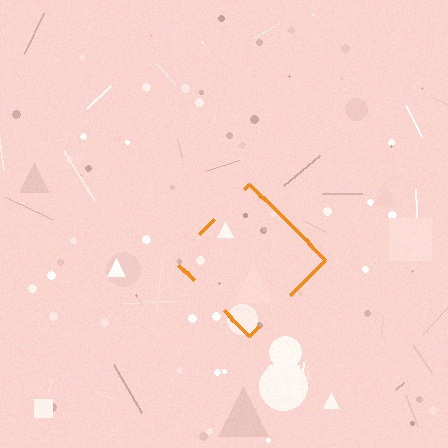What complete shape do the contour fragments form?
The contour fragments form a diamond.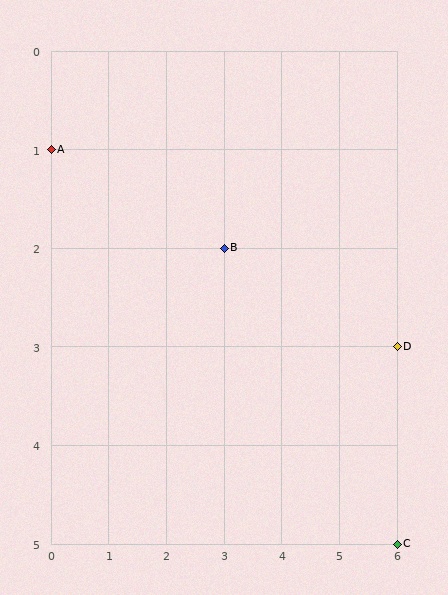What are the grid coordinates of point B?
Point B is at grid coordinates (3, 2).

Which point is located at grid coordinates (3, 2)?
Point B is at (3, 2).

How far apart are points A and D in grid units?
Points A and D are 6 columns and 2 rows apart (about 6.3 grid units diagonally).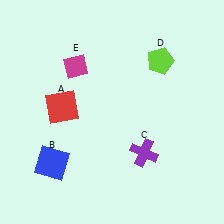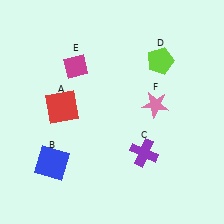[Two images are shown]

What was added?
A pink star (F) was added in Image 2.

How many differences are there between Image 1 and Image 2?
There is 1 difference between the two images.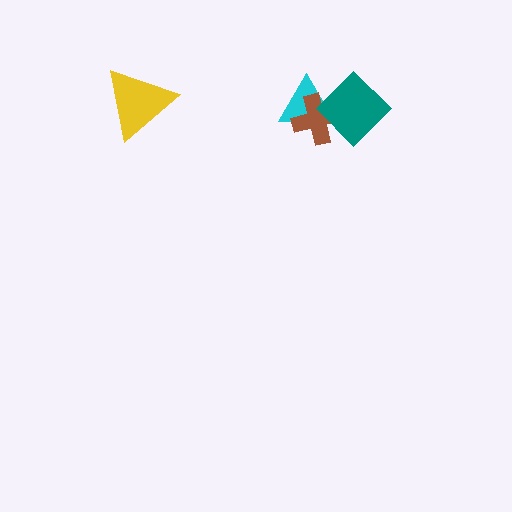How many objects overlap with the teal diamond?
2 objects overlap with the teal diamond.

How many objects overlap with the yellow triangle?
0 objects overlap with the yellow triangle.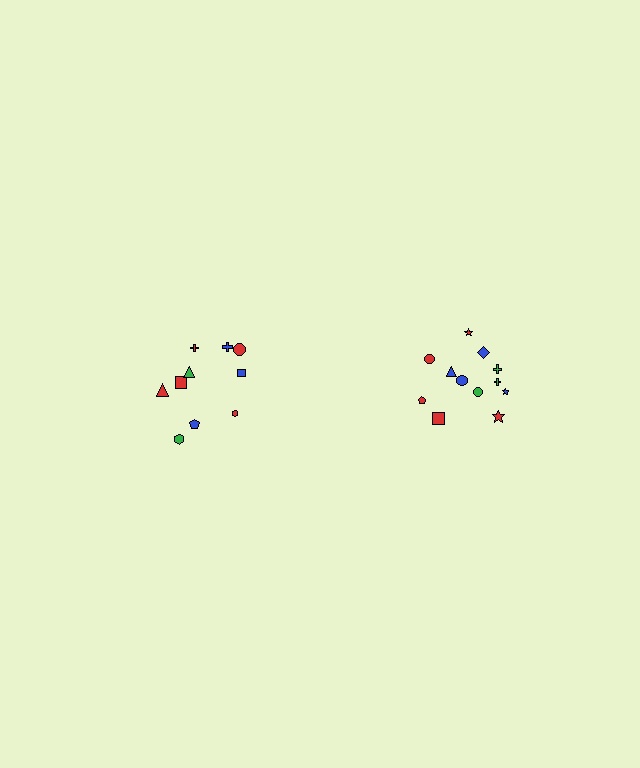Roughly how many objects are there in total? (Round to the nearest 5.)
Roughly 20 objects in total.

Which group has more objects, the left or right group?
The right group.